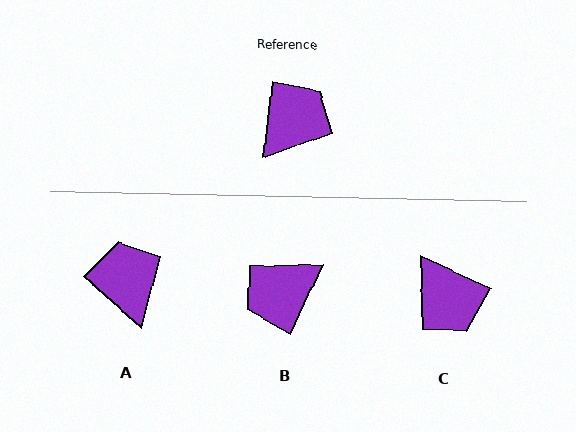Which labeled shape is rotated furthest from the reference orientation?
B, about 161 degrees away.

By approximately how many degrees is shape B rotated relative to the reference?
Approximately 161 degrees counter-clockwise.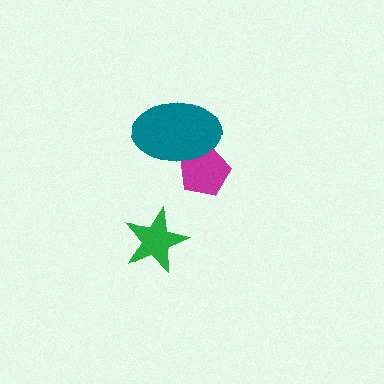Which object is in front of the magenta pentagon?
The teal ellipse is in front of the magenta pentagon.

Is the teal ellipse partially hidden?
No, no other shape covers it.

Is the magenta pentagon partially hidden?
Yes, it is partially covered by another shape.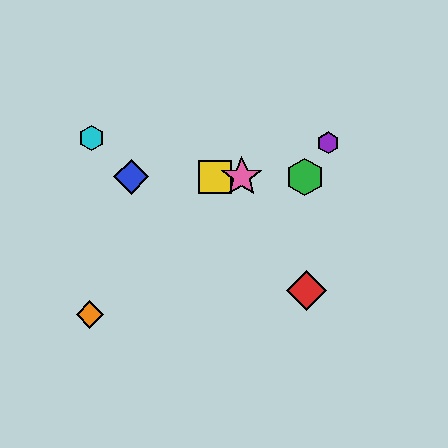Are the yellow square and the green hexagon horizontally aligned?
Yes, both are at y≈177.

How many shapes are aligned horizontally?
4 shapes (the blue diamond, the green hexagon, the yellow square, the pink star) are aligned horizontally.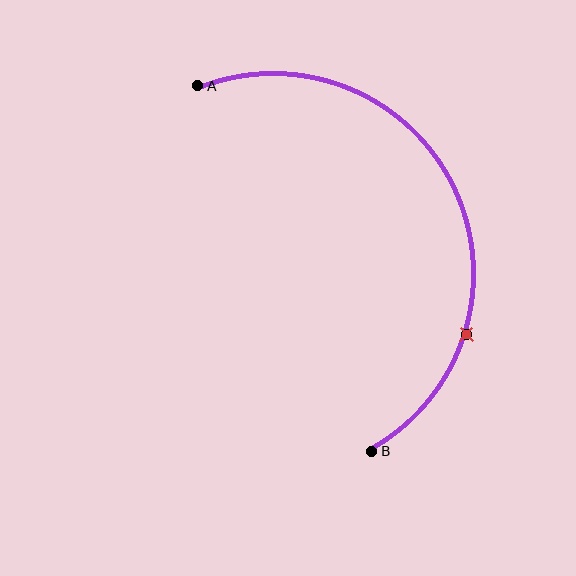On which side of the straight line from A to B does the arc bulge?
The arc bulges to the right of the straight line connecting A and B.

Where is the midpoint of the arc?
The arc midpoint is the point on the curve farthest from the straight line joining A and B. It sits to the right of that line.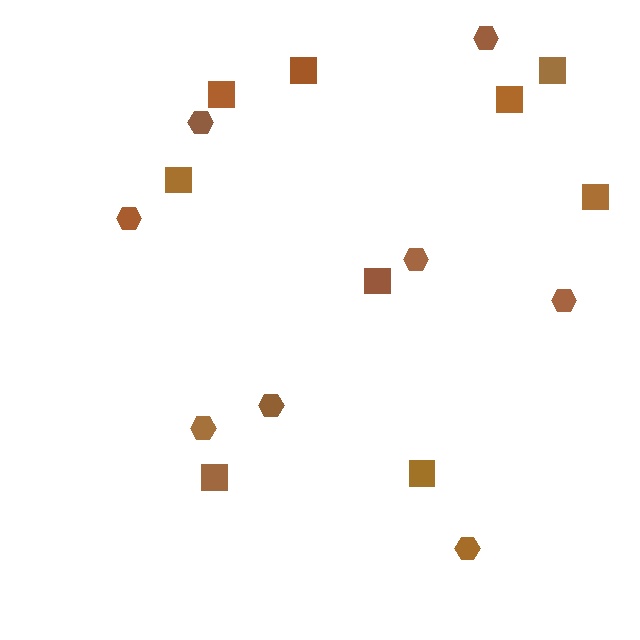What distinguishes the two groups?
There are 2 groups: one group of hexagons (8) and one group of squares (9).